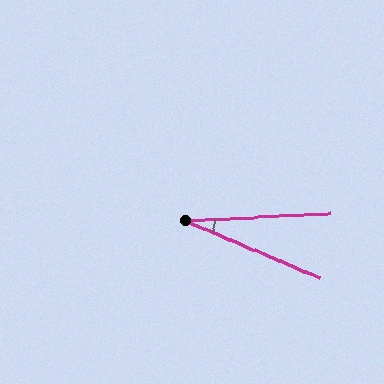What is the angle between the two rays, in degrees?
Approximately 26 degrees.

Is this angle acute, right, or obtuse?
It is acute.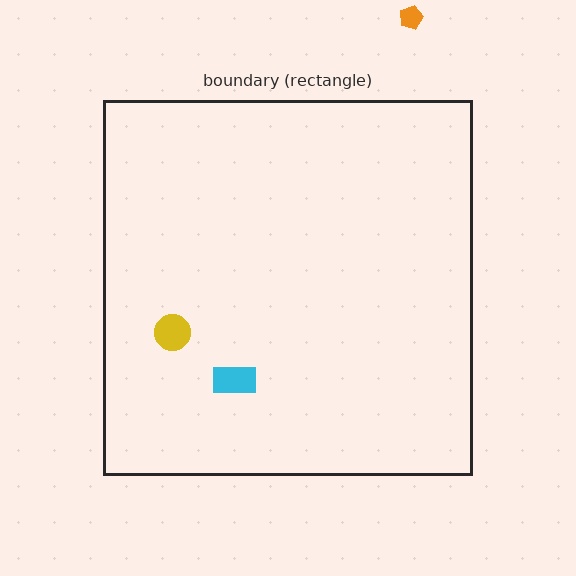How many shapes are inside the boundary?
2 inside, 1 outside.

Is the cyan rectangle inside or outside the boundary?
Inside.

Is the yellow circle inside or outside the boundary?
Inside.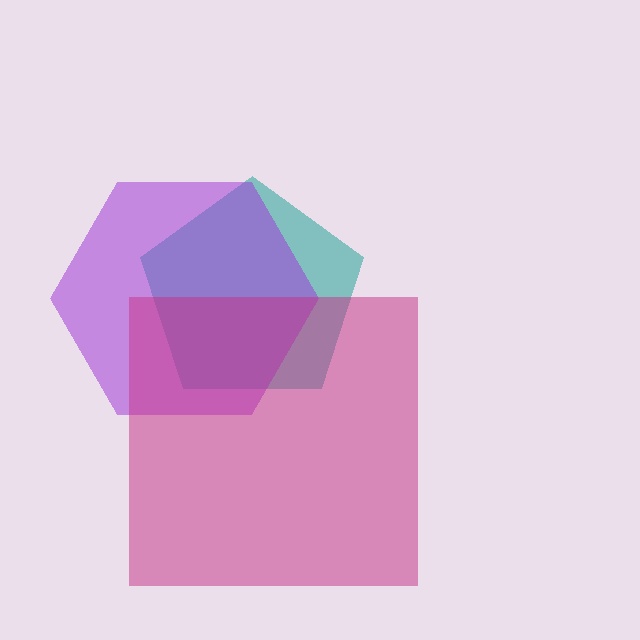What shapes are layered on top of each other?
The layered shapes are: a teal pentagon, a purple hexagon, a magenta square.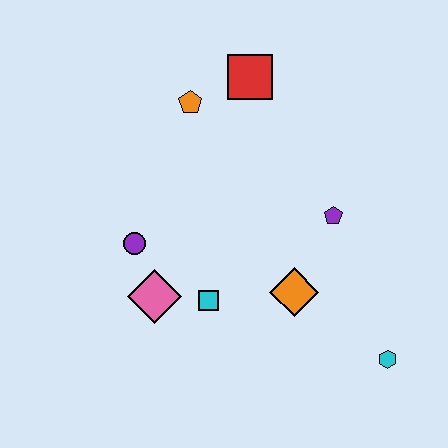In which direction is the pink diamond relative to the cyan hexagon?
The pink diamond is to the left of the cyan hexagon.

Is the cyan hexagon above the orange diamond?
No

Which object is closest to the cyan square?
The pink diamond is closest to the cyan square.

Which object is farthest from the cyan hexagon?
The orange pentagon is farthest from the cyan hexagon.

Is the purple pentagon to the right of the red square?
Yes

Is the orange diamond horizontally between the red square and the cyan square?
No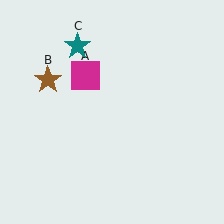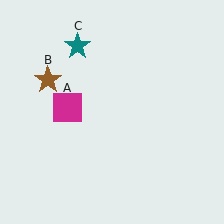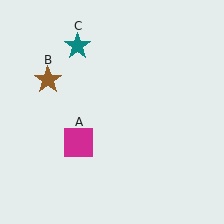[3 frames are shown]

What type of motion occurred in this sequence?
The magenta square (object A) rotated counterclockwise around the center of the scene.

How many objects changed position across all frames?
1 object changed position: magenta square (object A).